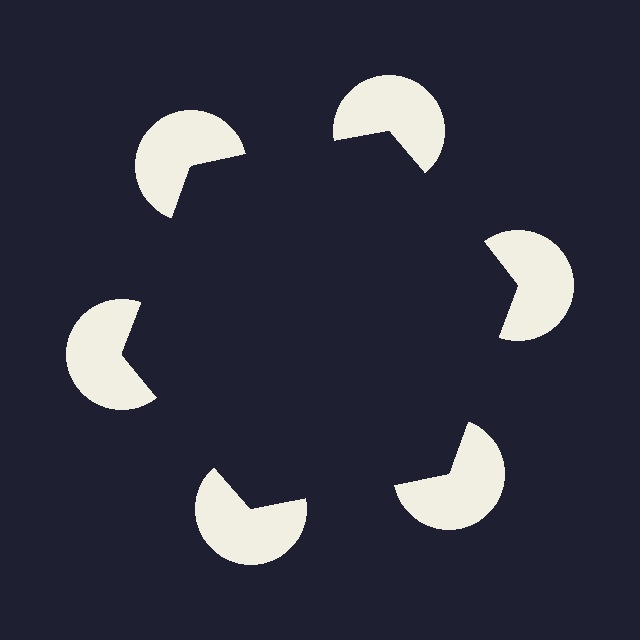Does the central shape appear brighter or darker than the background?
It typically appears slightly darker than the background, even though no actual brightness change is drawn.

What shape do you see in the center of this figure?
An illusory hexagon — its edges are inferred from the aligned wedge cuts in the pac-man discs, not physically drawn.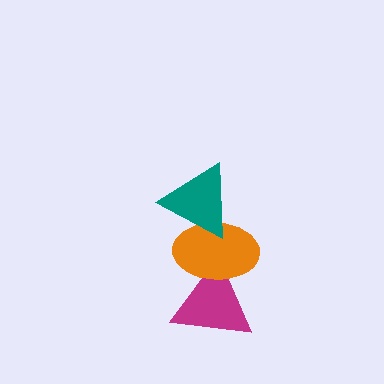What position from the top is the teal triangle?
The teal triangle is 1st from the top.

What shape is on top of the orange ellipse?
The teal triangle is on top of the orange ellipse.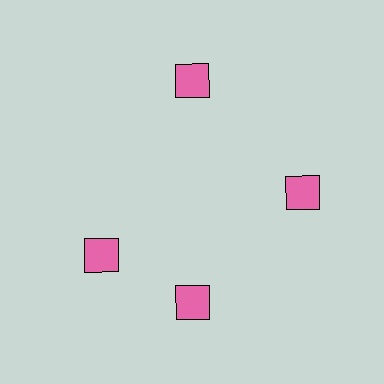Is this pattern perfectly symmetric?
No. The 4 pink diamonds are arranged in a ring, but one element near the 9 o'clock position is rotated out of alignment along the ring, breaking the 4-fold rotational symmetry.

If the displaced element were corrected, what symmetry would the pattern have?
It would have 4-fold rotational symmetry — the pattern would map onto itself every 90 degrees.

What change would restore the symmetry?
The symmetry would be restored by rotating it back into even spacing with its neighbors so that all 4 diamonds sit at equal angles and equal distance from the center.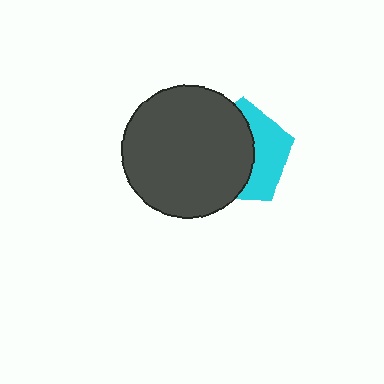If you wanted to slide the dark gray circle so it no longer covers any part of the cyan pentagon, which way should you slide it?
Slide it left — that is the most direct way to separate the two shapes.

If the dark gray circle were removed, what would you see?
You would see the complete cyan pentagon.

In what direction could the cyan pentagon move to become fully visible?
The cyan pentagon could move right. That would shift it out from behind the dark gray circle entirely.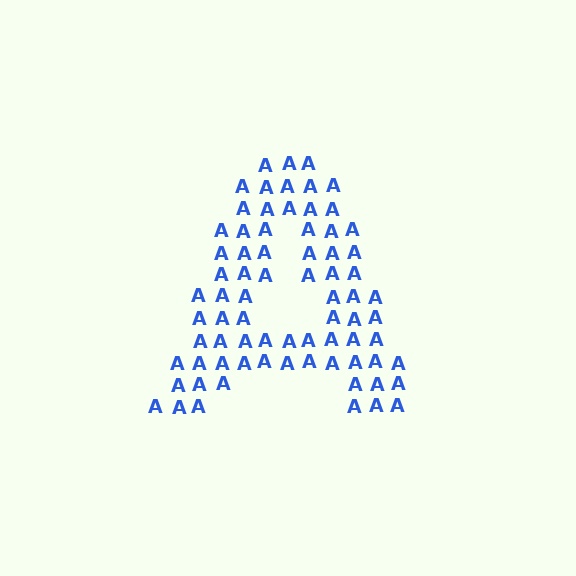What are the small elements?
The small elements are letter A's.